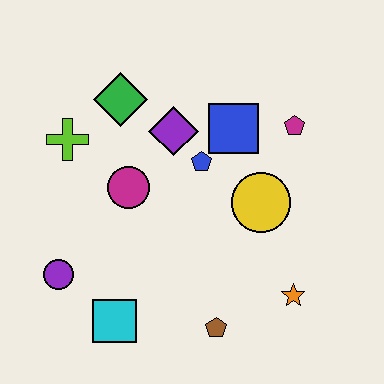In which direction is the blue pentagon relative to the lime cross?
The blue pentagon is to the right of the lime cross.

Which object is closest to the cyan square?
The purple circle is closest to the cyan square.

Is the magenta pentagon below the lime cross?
No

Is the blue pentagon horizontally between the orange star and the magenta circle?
Yes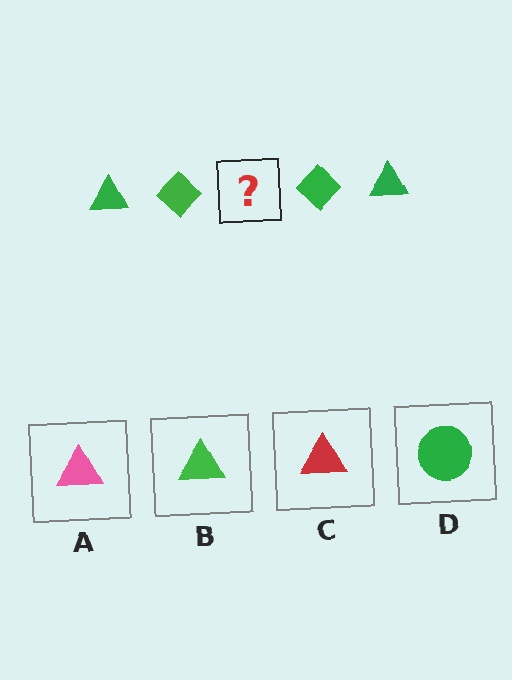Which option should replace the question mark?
Option B.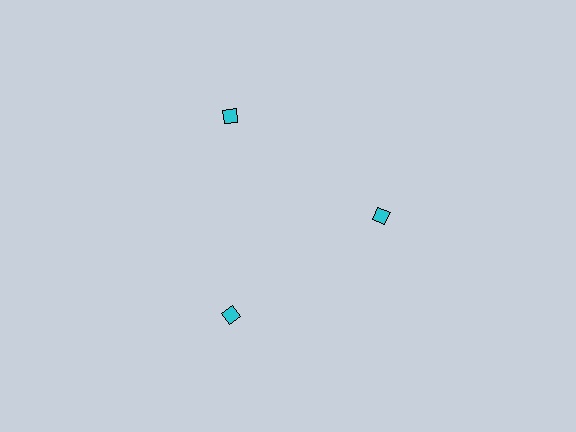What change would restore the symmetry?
The symmetry would be restored by moving it outward, back onto the ring so that all 3 diamonds sit at equal angles and equal distance from the center.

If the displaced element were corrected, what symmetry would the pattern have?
It would have 3-fold rotational symmetry — the pattern would map onto itself every 120 degrees.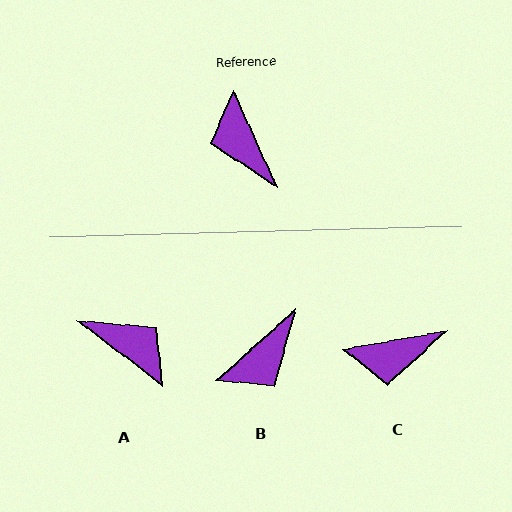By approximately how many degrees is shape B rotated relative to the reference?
Approximately 108 degrees counter-clockwise.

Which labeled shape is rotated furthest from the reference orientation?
A, about 151 degrees away.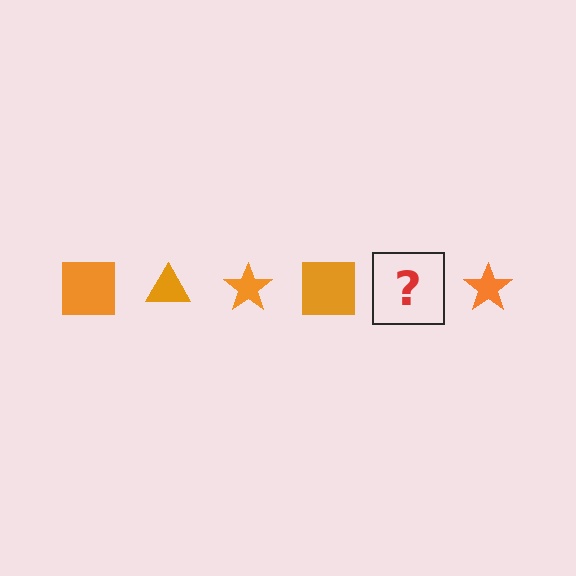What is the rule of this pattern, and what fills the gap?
The rule is that the pattern cycles through square, triangle, star shapes in orange. The gap should be filled with an orange triangle.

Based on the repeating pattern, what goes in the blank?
The blank should be an orange triangle.